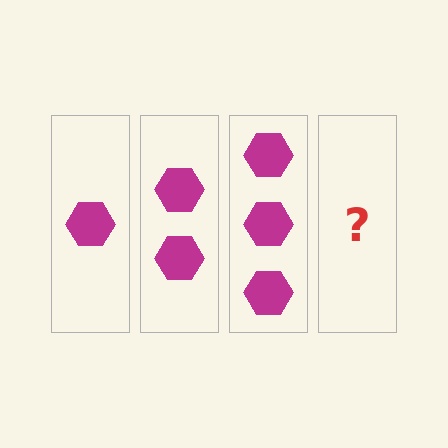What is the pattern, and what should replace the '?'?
The pattern is that each step adds one more hexagon. The '?' should be 4 hexagons.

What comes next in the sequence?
The next element should be 4 hexagons.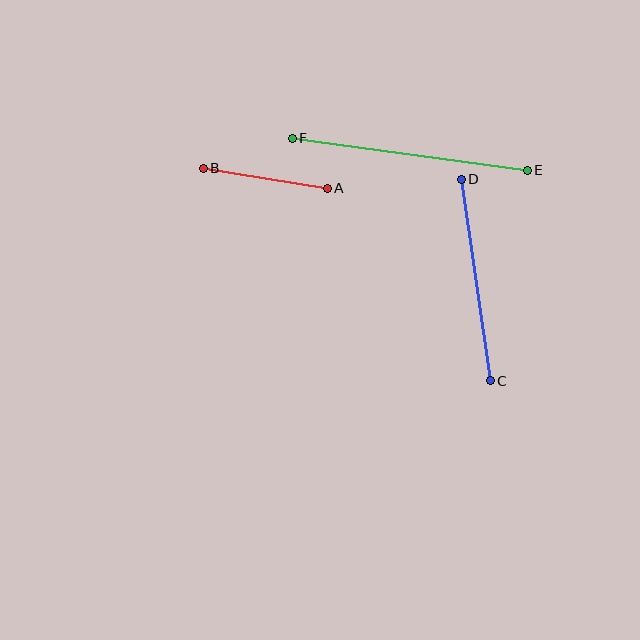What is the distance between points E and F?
The distance is approximately 237 pixels.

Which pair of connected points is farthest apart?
Points E and F are farthest apart.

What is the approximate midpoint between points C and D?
The midpoint is at approximately (476, 280) pixels.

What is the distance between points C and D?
The distance is approximately 203 pixels.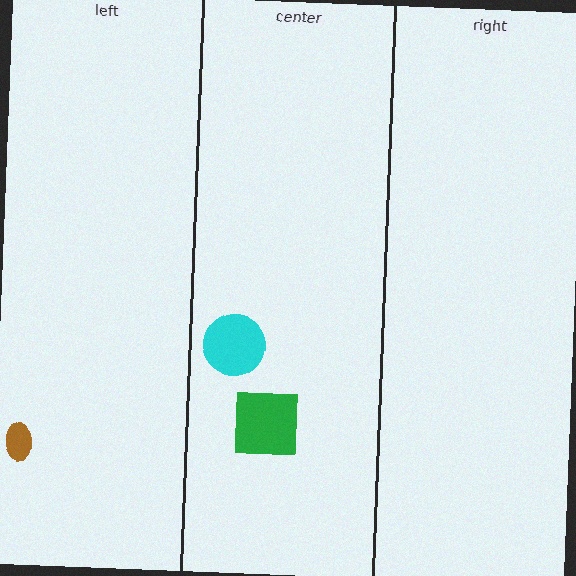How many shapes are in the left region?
1.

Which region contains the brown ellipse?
The left region.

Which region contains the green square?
The center region.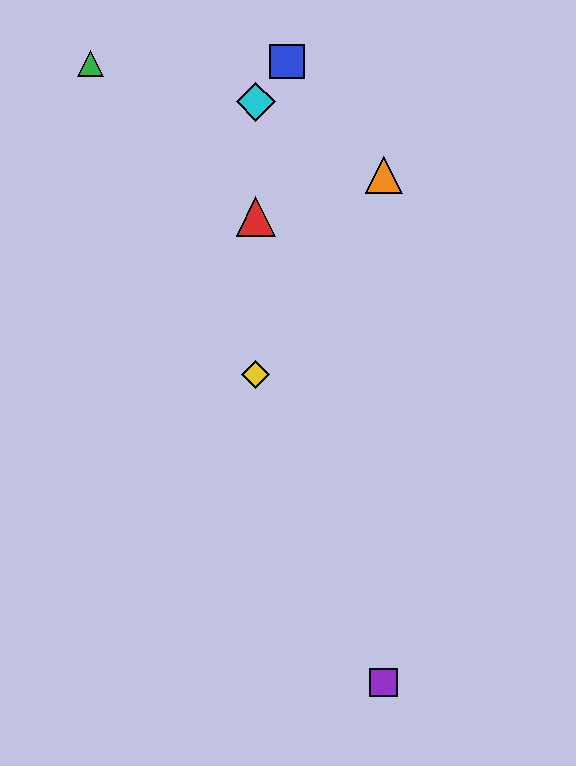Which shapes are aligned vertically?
The red triangle, the yellow diamond, the cyan diamond are aligned vertically.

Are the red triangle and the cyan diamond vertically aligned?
Yes, both are at x≈256.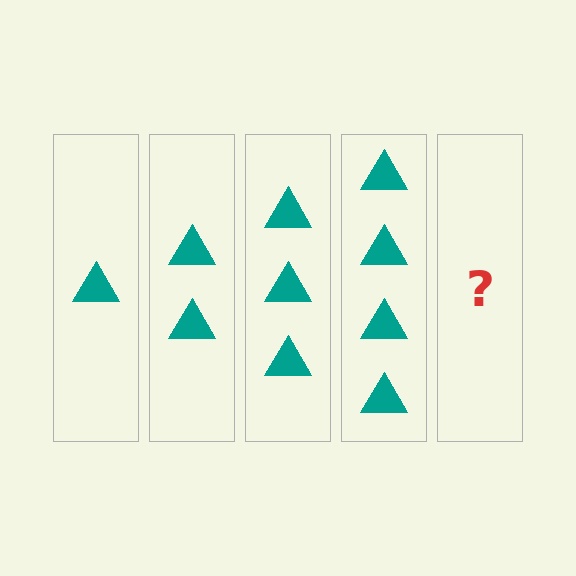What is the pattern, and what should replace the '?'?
The pattern is that each step adds one more triangle. The '?' should be 5 triangles.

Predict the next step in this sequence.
The next step is 5 triangles.